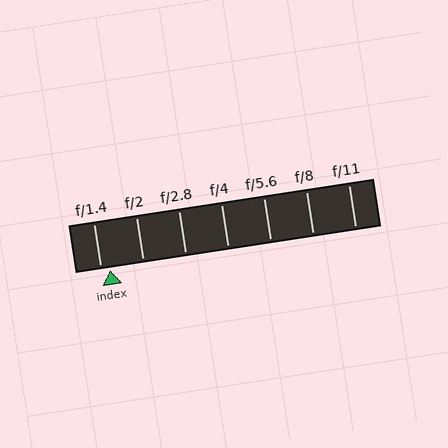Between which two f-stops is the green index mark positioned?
The index mark is between f/1.4 and f/2.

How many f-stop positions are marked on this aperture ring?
There are 7 f-stop positions marked.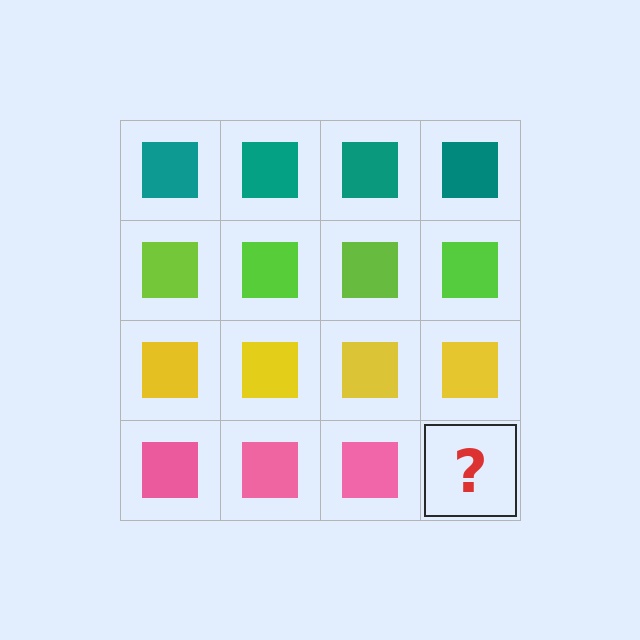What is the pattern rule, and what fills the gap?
The rule is that each row has a consistent color. The gap should be filled with a pink square.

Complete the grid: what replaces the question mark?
The question mark should be replaced with a pink square.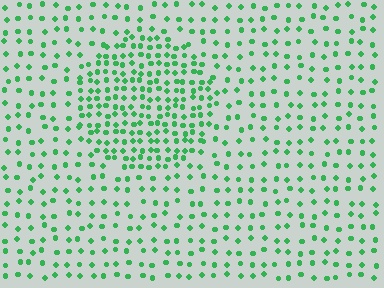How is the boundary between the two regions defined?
The boundary is defined by a change in element density (approximately 2.1x ratio). All elements are the same color, size, and shape.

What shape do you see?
I see a circle.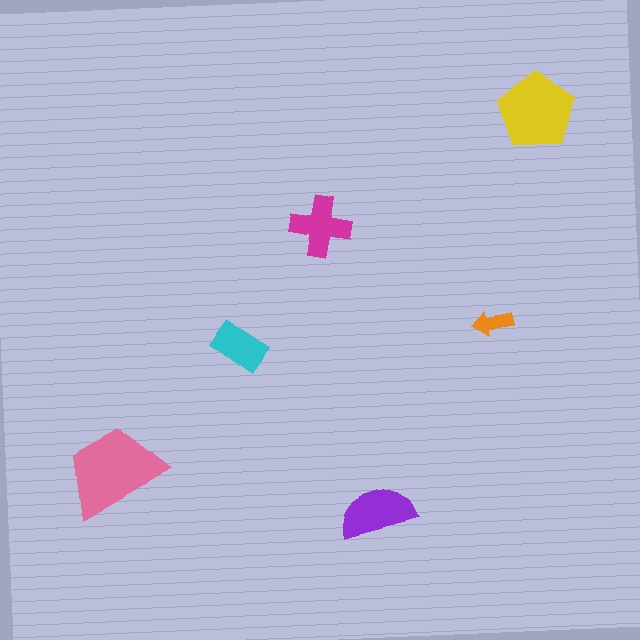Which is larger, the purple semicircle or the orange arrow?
The purple semicircle.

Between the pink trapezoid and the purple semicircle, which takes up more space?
The pink trapezoid.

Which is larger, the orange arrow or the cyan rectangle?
The cyan rectangle.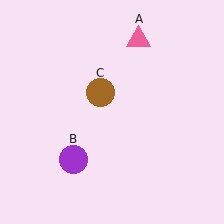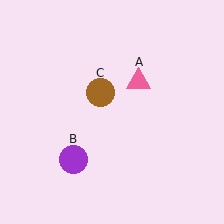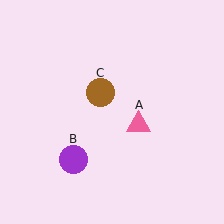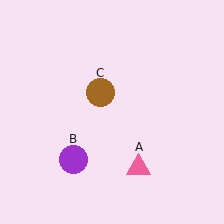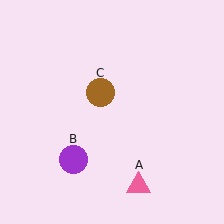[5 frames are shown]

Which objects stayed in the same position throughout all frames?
Purple circle (object B) and brown circle (object C) remained stationary.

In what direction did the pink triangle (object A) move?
The pink triangle (object A) moved down.